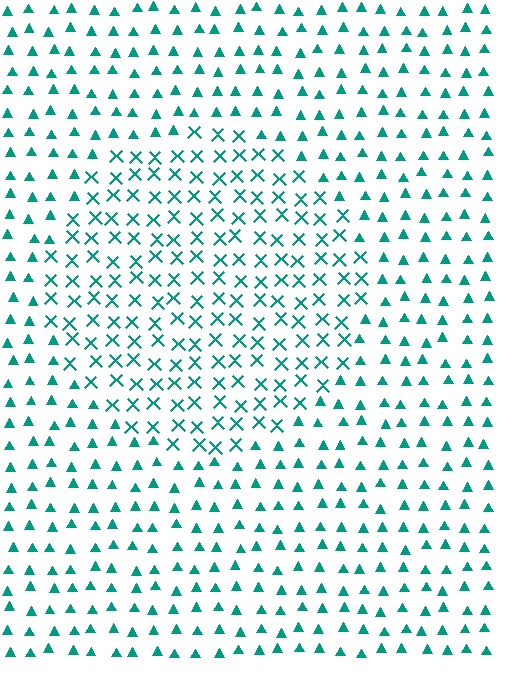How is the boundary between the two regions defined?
The boundary is defined by a change in element shape: X marks inside vs. triangles outside. All elements share the same color and spacing.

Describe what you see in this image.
The image is filled with small teal elements arranged in a uniform grid. A circle-shaped region contains X marks, while the surrounding area contains triangles. The boundary is defined purely by the change in element shape.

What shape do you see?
I see a circle.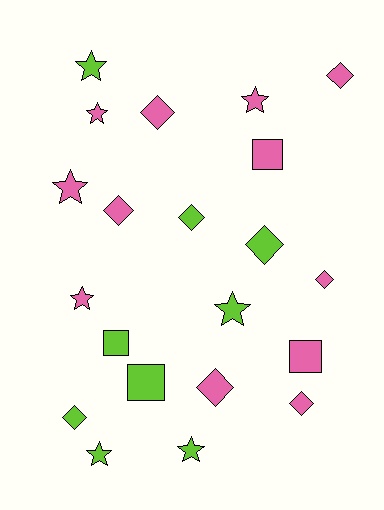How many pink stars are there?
There are 4 pink stars.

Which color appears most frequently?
Pink, with 12 objects.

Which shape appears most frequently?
Diamond, with 9 objects.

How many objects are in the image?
There are 21 objects.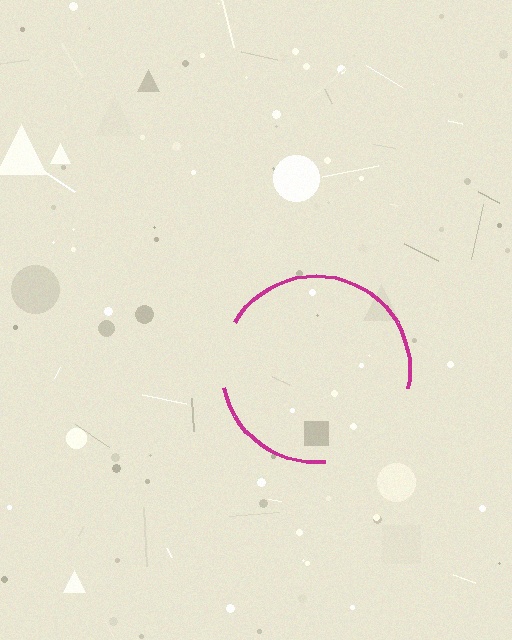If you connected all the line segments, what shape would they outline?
They would outline a circle.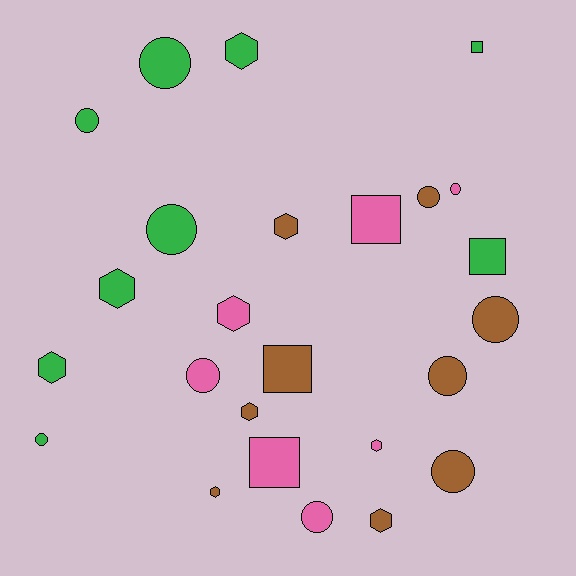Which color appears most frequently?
Brown, with 9 objects.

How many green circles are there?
There are 4 green circles.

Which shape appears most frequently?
Circle, with 11 objects.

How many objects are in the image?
There are 25 objects.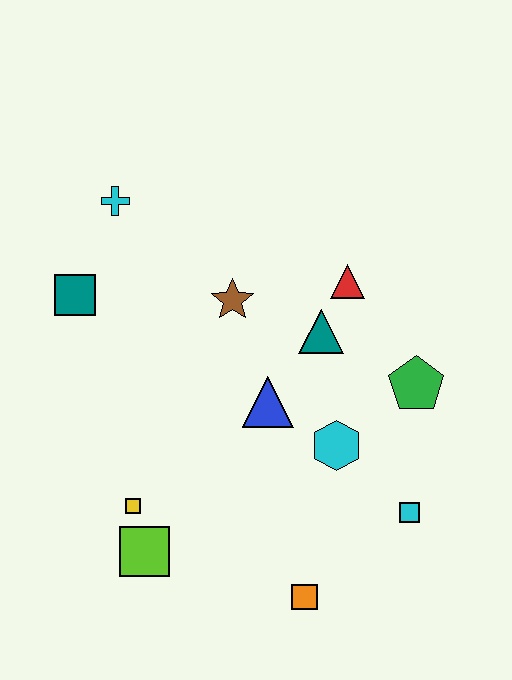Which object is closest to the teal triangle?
The red triangle is closest to the teal triangle.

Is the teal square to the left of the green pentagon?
Yes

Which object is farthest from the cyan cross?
The orange square is farthest from the cyan cross.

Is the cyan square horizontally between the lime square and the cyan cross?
No